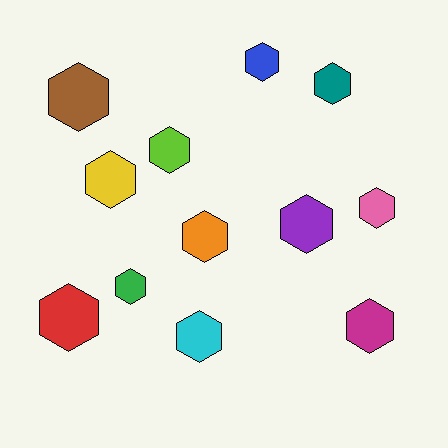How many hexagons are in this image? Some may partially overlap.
There are 12 hexagons.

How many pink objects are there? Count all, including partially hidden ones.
There is 1 pink object.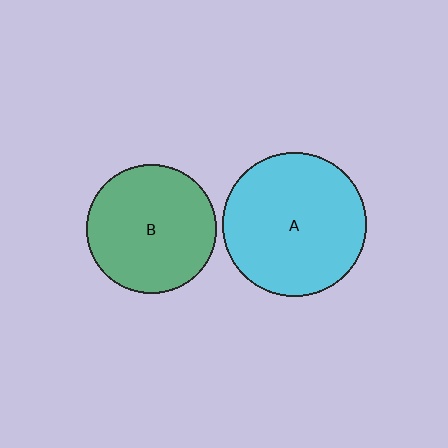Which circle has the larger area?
Circle A (cyan).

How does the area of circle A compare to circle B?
Approximately 1.2 times.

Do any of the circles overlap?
No, none of the circles overlap.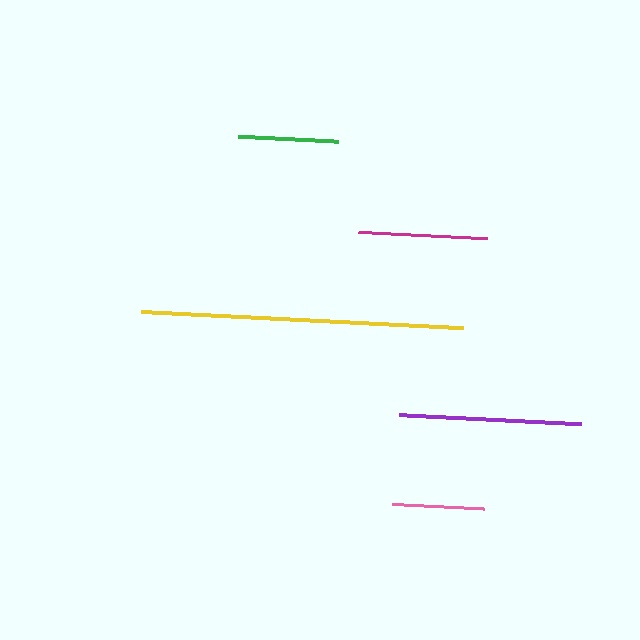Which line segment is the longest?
The yellow line is the longest at approximately 322 pixels.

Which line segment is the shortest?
The pink line is the shortest at approximately 92 pixels.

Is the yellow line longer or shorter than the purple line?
The yellow line is longer than the purple line.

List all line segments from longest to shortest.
From longest to shortest: yellow, purple, magenta, green, pink.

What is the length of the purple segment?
The purple segment is approximately 182 pixels long.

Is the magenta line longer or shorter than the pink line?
The magenta line is longer than the pink line.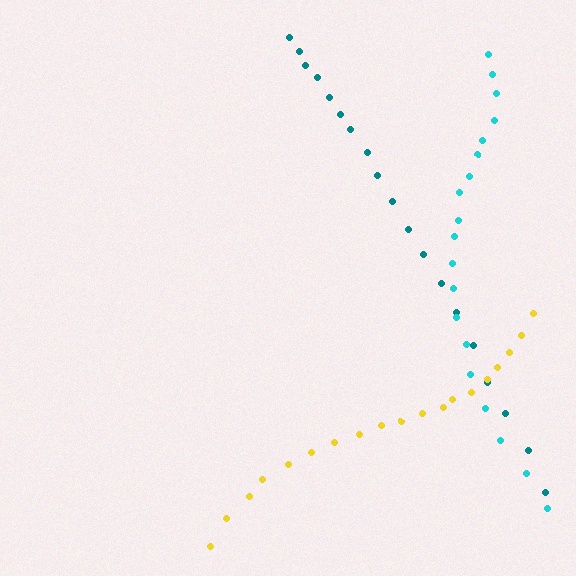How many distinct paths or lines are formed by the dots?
There are 3 distinct paths.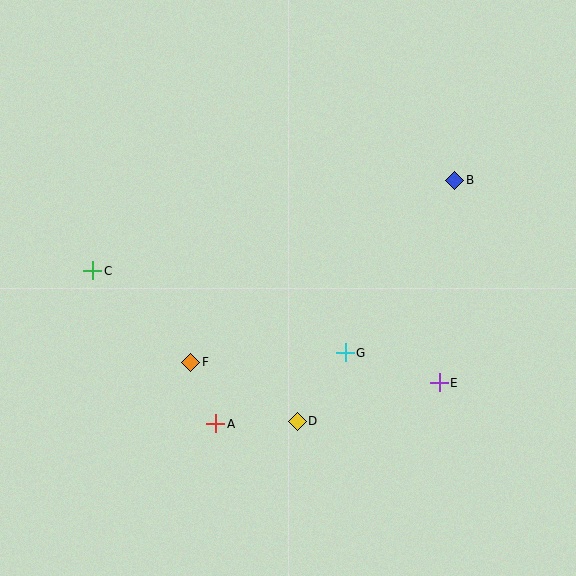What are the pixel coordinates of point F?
Point F is at (191, 362).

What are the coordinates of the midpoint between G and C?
The midpoint between G and C is at (219, 312).